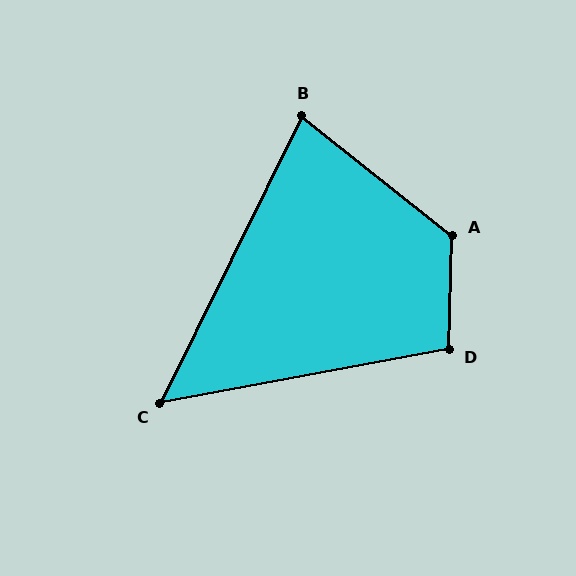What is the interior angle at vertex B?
Approximately 78 degrees (acute).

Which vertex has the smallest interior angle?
C, at approximately 53 degrees.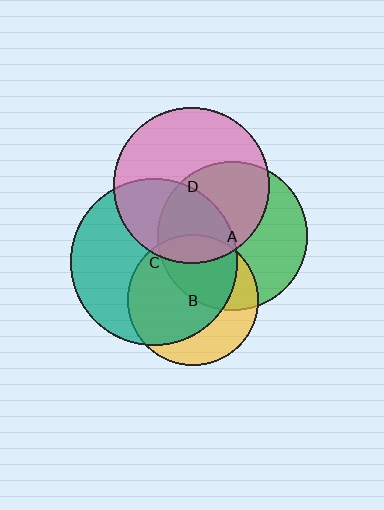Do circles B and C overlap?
Yes.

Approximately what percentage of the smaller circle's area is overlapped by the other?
Approximately 70%.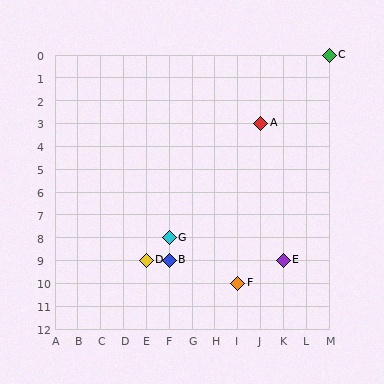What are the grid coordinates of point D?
Point D is at grid coordinates (E, 9).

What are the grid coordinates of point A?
Point A is at grid coordinates (J, 3).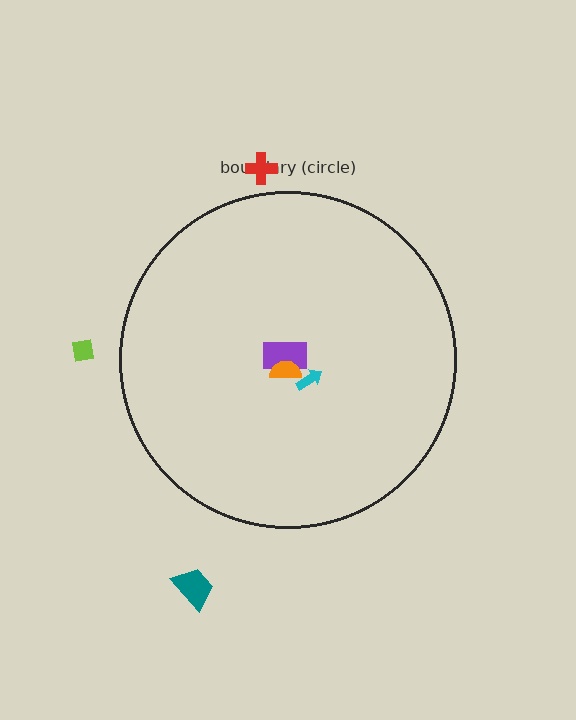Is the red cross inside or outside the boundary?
Outside.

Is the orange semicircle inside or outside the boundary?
Inside.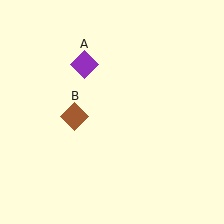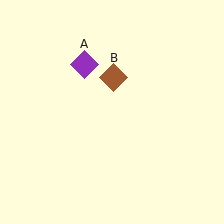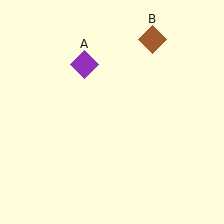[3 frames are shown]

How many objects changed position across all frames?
1 object changed position: brown diamond (object B).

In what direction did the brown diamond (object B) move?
The brown diamond (object B) moved up and to the right.